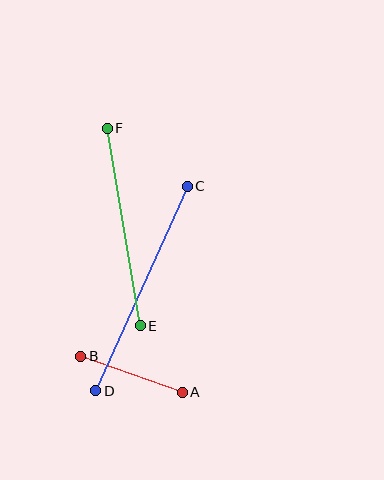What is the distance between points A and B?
The distance is approximately 108 pixels.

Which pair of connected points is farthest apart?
Points C and D are farthest apart.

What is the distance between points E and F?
The distance is approximately 200 pixels.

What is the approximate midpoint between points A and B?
The midpoint is at approximately (131, 374) pixels.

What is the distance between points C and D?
The distance is approximately 224 pixels.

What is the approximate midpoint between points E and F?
The midpoint is at approximately (124, 227) pixels.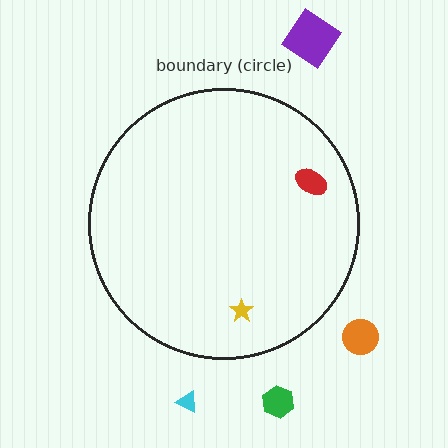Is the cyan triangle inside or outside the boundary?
Outside.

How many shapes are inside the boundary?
2 inside, 4 outside.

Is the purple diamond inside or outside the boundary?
Outside.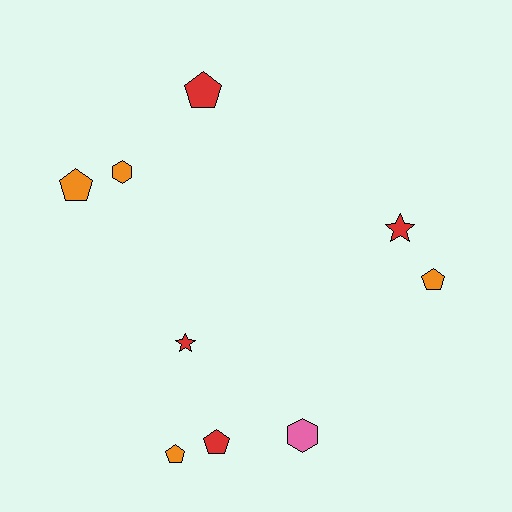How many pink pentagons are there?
There are no pink pentagons.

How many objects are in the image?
There are 9 objects.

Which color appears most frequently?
Orange, with 4 objects.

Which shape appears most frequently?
Pentagon, with 5 objects.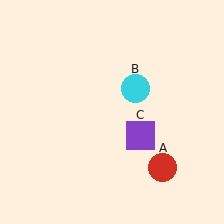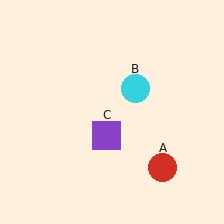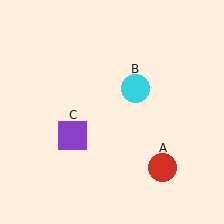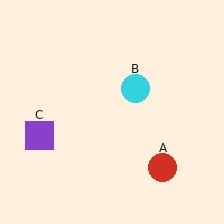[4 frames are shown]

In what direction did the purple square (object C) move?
The purple square (object C) moved left.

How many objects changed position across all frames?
1 object changed position: purple square (object C).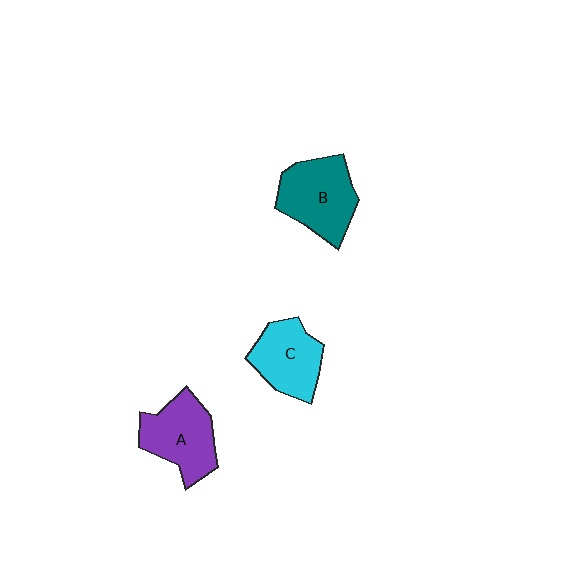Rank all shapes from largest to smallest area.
From largest to smallest: B (teal), A (purple), C (cyan).